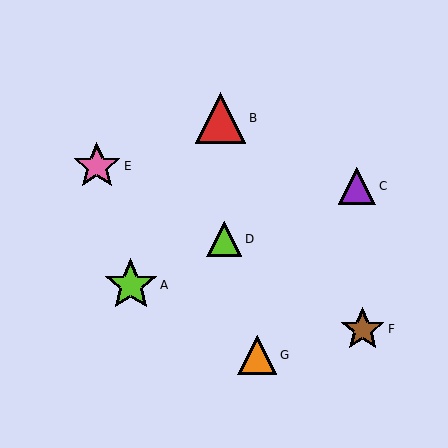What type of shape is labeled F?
Shape F is a brown star.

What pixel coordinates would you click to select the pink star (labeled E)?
Click at (97, 166) to select the pink star E.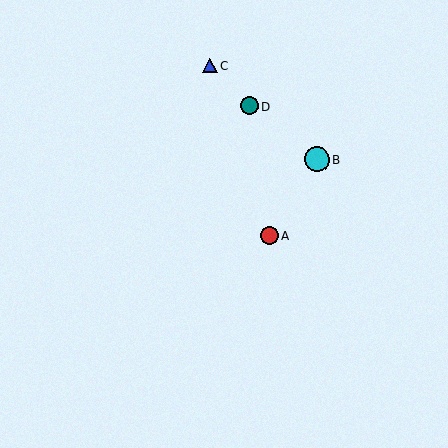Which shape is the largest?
The cyan circle (labeled B) is the largest.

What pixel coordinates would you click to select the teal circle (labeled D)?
Click at (249, 106) to select the teal circle D.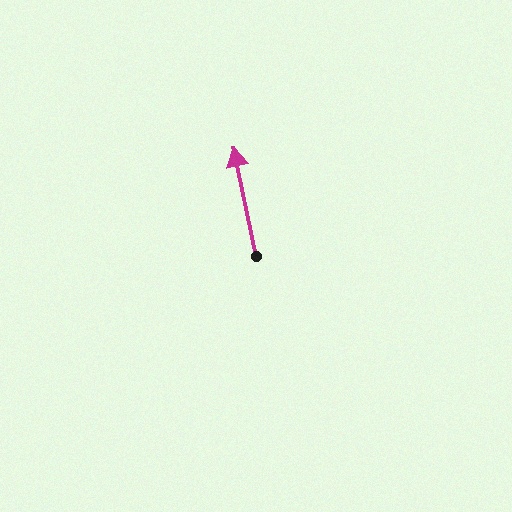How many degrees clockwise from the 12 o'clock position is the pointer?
Approximately 348 degrees.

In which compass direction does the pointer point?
North.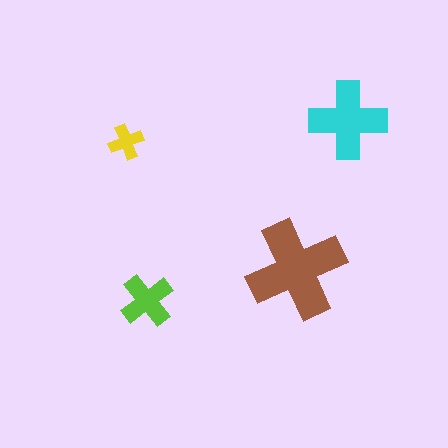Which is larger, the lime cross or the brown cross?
The brown one.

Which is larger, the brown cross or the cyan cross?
The brown one.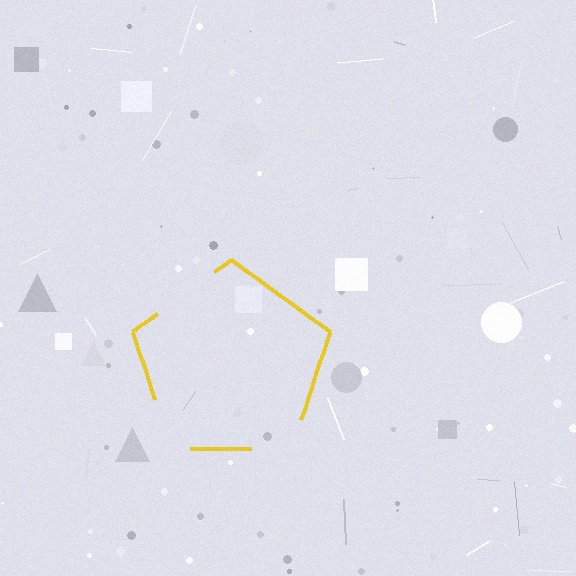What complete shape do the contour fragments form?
The contour fragments form a pentagon.